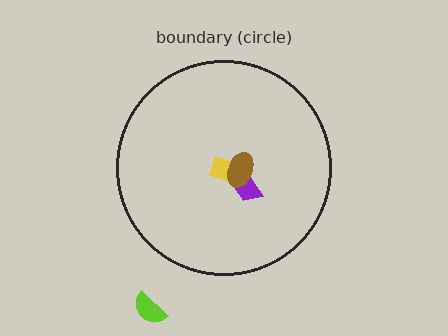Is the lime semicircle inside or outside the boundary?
Outside.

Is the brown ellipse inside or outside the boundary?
Inside.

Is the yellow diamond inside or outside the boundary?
Inside.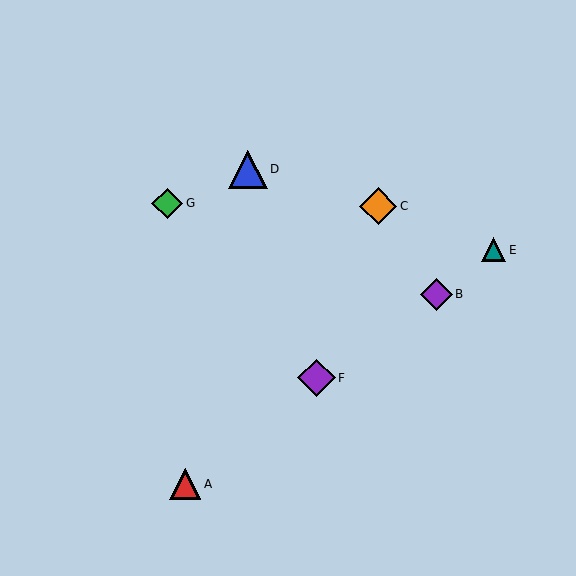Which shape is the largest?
The blue triangle (labeled D) is the largest.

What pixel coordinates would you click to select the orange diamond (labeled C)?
Click at (378, 206) to select the orange diamond C.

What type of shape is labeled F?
Shape F is a purple diamond.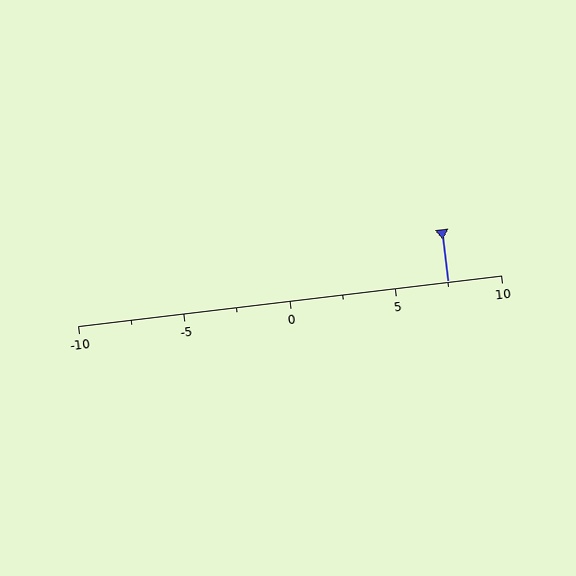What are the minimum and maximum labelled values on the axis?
The axis runs from -10 to 10.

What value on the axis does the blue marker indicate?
The marker indicates approximately 7.5.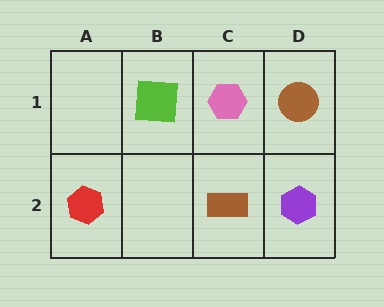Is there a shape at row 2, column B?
No, that cell is empty.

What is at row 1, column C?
A pink hexagon.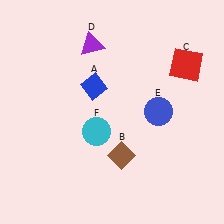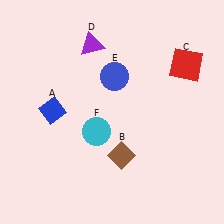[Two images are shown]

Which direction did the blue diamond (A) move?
The blue diamond (A) moved left.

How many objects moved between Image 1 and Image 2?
2 objects moved between the two images.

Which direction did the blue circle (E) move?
The blue circle (E) moved left.